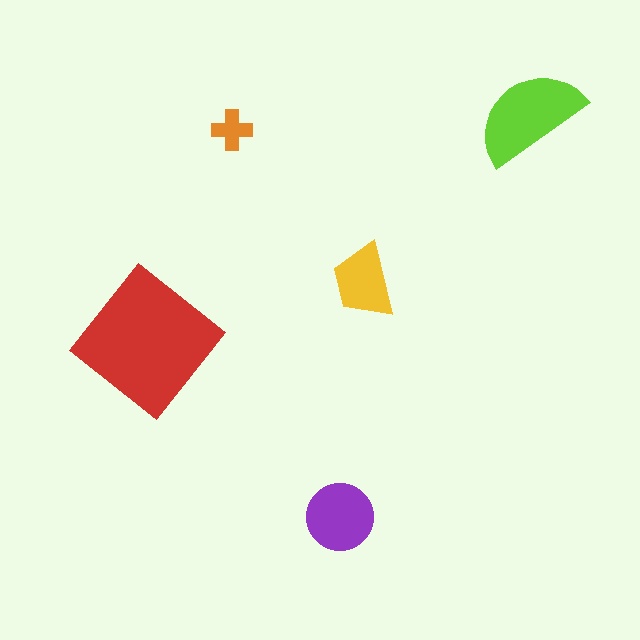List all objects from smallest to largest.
The orange cross, the yellow trapezoid, the purple circle, the lime semicircle, the red diamond.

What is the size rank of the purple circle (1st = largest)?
3rd.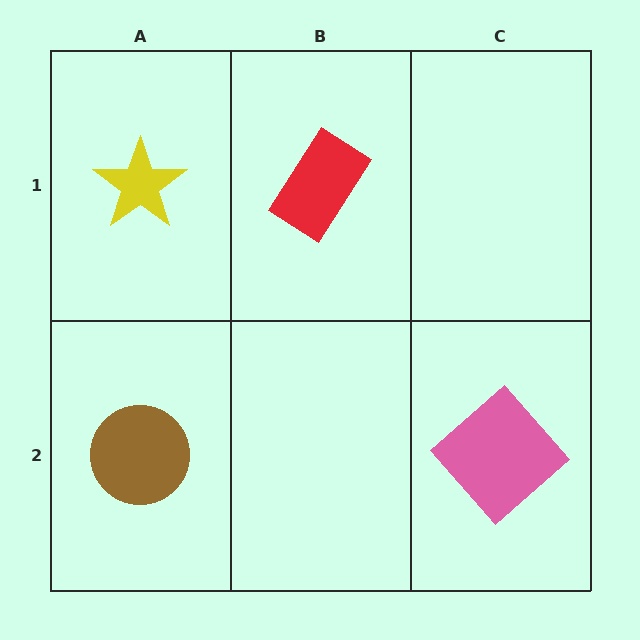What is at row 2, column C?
A pink diamond.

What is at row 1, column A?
A yellow star.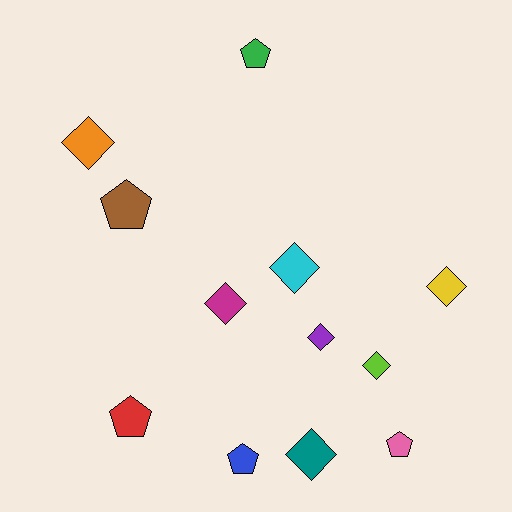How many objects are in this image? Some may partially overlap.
There are 12 objects.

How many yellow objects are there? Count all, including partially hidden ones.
There is 1 yellow object.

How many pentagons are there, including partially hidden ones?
There are 5 pentagons.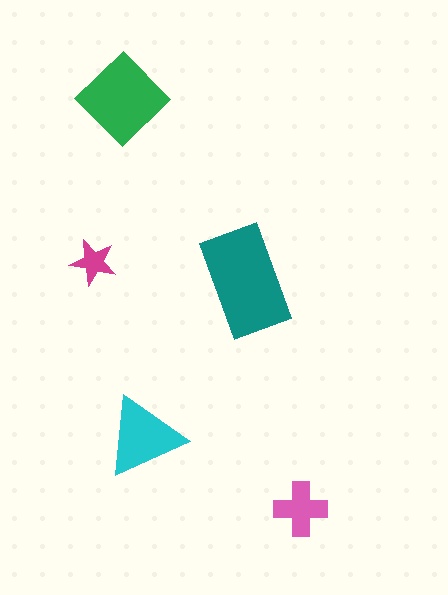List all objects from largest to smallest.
The teal rectangle, the green diamond, the cyan triangle, the pink cross, the magenta star.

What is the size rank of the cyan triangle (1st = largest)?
3rd.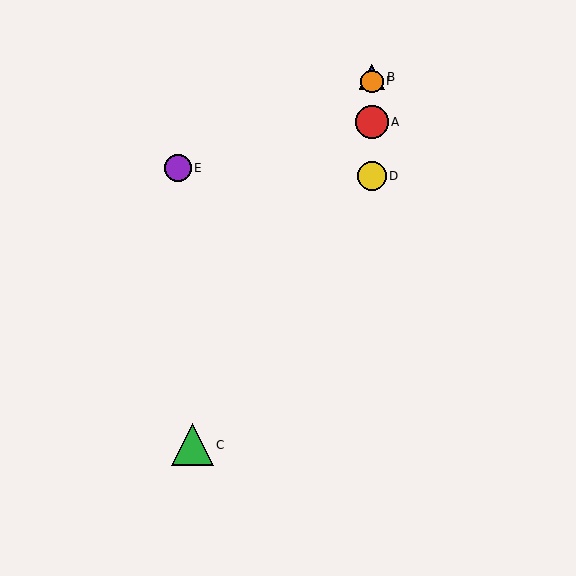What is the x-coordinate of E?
Object E is at x≈178.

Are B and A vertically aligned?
Yes, both are at x≈372.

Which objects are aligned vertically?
Objects A, B, D, F are aligned vertically.